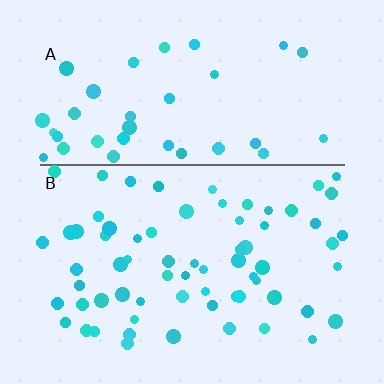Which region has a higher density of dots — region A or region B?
B (the bottom).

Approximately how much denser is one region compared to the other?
Approximately 1.7× — region B over region A.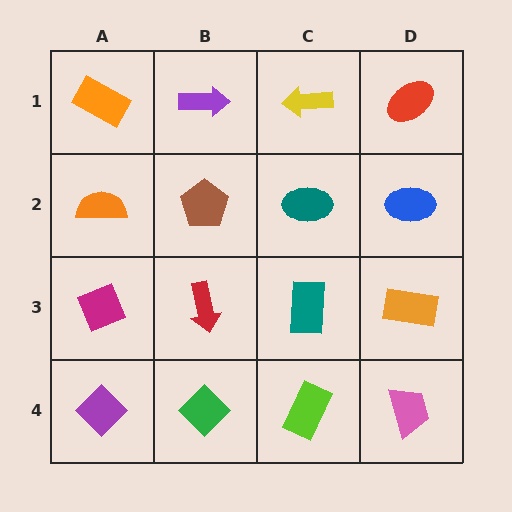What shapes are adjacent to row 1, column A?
An orange semicircle (row 2, column A), a purple arrow (row 1, column B).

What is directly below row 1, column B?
A brown pentagon.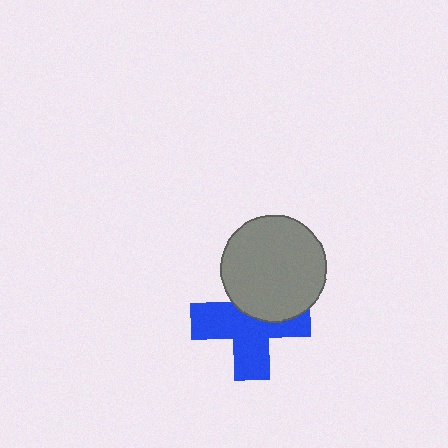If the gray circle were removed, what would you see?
You would see the complete blue cross.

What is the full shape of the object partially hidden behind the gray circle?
The partially hidden object is a blue cross.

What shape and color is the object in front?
The object in front is a gray circle.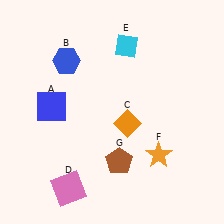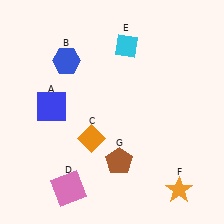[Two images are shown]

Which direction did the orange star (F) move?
The orange star (F) moved down.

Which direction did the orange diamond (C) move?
The orange diamond (C) moved left.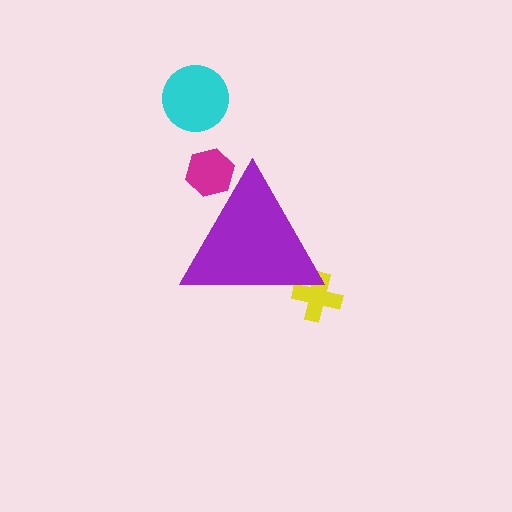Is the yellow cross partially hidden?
Yes, the yellow cross is partially hidden behind the purple triangle.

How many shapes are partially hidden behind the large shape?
2 shapes are partially hidden.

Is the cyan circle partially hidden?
No, the cyan circle is fully visible.